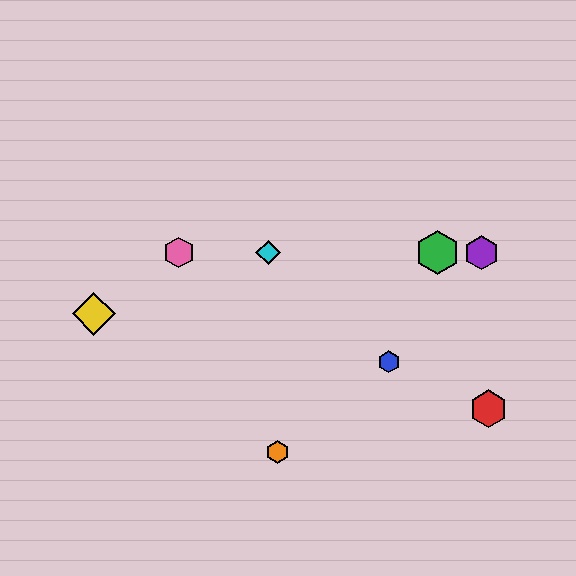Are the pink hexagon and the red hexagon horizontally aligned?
No, the pink hexagon is at y≈253 and the red hexagon is at y≈409.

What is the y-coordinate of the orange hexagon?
The orange hexagon is at y≈452.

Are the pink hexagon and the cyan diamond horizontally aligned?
Yes, both are at y≈253.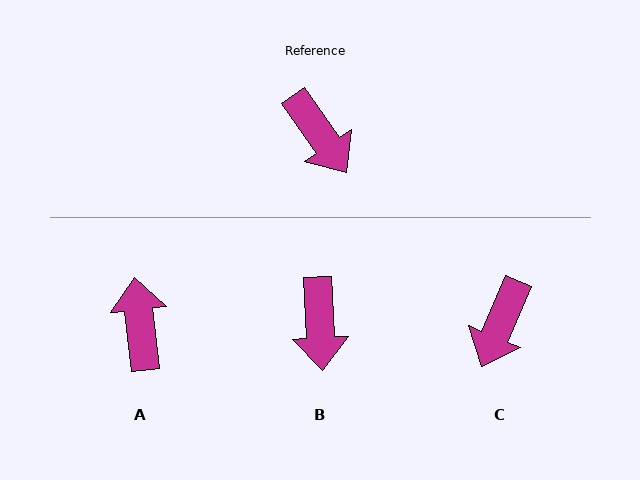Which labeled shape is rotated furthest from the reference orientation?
A, about 152 degrees away.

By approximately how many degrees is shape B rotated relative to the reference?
Approximately 32 degrees clockwise.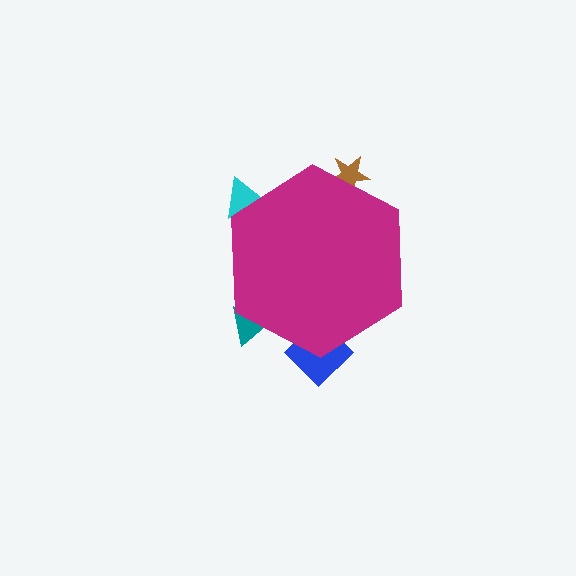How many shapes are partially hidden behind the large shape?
4 shapes are partially hidden.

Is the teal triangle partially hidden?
Yes, the teal triangle is partially hidden behind the magenta hexagon.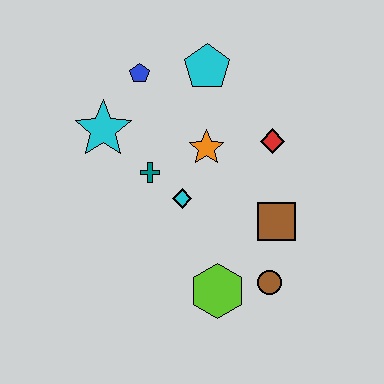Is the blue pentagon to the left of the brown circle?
Yes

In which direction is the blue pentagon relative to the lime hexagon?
The blue pentagon is above the lime hexagon.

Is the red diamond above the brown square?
Yes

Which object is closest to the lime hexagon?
The brown circle is closest to the lime hexagon.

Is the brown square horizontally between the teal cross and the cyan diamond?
No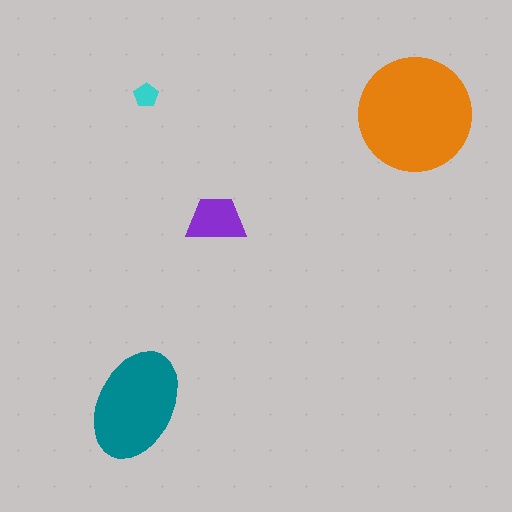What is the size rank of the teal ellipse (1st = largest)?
2nd.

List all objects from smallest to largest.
The cyan pentagon, the purple trapezoid, the teal ellipse, the orange circle.